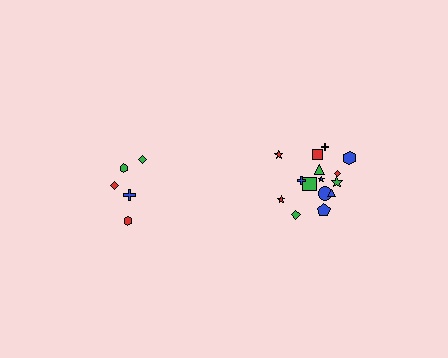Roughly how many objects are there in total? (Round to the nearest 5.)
Roughly 20 objects in total.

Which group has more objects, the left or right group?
The right group.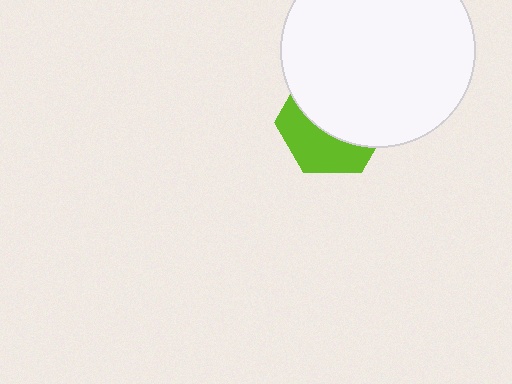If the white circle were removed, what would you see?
You would see the complete lime hexagon.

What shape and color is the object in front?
The object in front is a white circle.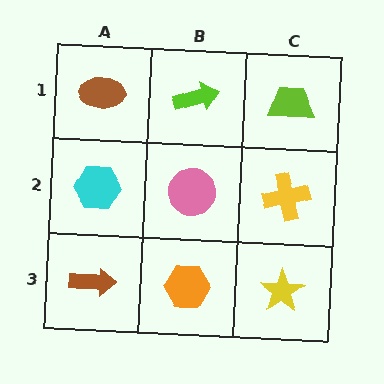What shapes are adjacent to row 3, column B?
A pink circle (row 2, column B), a brown arrow (row 3, column A), a yellow star (row 3, column C).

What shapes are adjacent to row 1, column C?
A yellow cross (row 2, column C), a lime arrow (row 1, column B).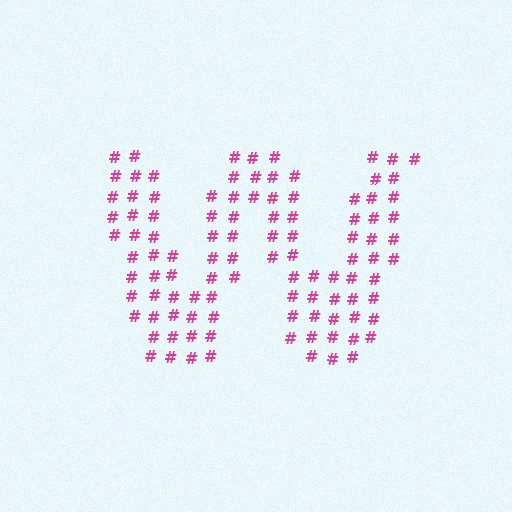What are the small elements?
The small elements are hash symbols.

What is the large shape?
The large shape is the letter W.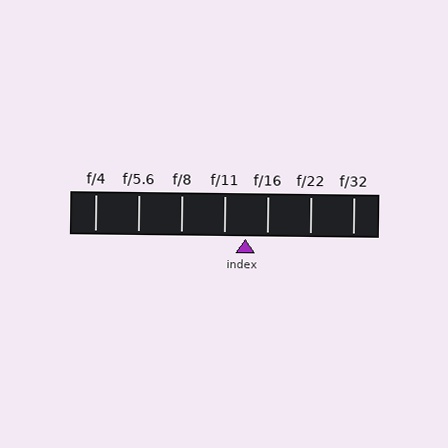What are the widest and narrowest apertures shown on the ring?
The widest aperture shown is f/4 and the narrowest is f/32.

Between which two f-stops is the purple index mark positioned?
The index mark is between f/11 and f/16.